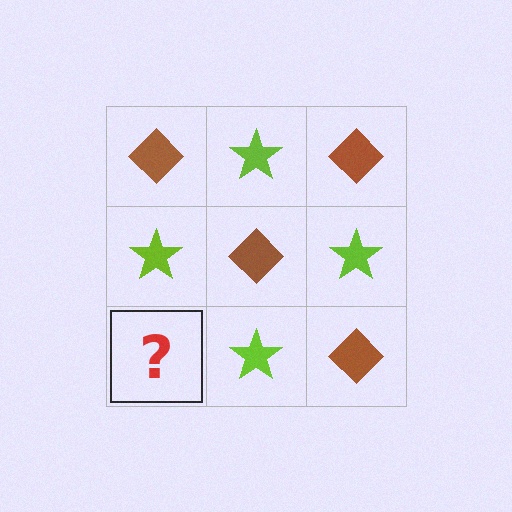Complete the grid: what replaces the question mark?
The question mark should be replaced with a brown diamond.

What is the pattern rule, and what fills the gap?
The rule is that it alternates brown diamond and lime star in a checkerboard pattern. The gap should be filled with a brown diamond.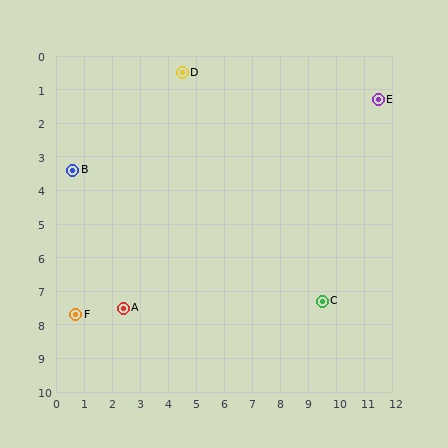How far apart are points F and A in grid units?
Points F and A are about 1.7 grid units apart.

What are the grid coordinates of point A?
Point A is at approximately (2.4, 7.5).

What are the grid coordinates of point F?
Point F is at approximately (0.7, 7.7).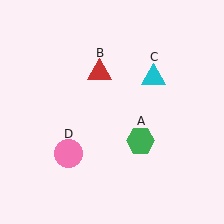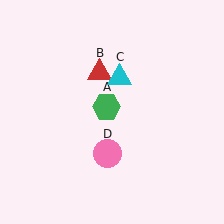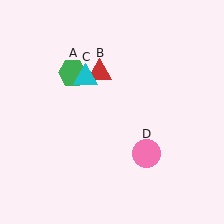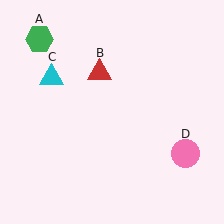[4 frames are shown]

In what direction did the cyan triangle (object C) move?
The cyan triangle (object C) moved left.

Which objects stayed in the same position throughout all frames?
Red triangle (object B) remained stationary.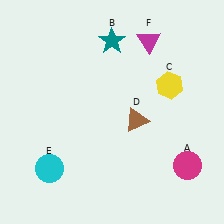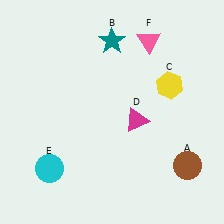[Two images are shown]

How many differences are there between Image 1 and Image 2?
There are 3 differences between the two images.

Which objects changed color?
A changed from magenta to brown. D changed from brown to magenta. F changed from magenta to pink.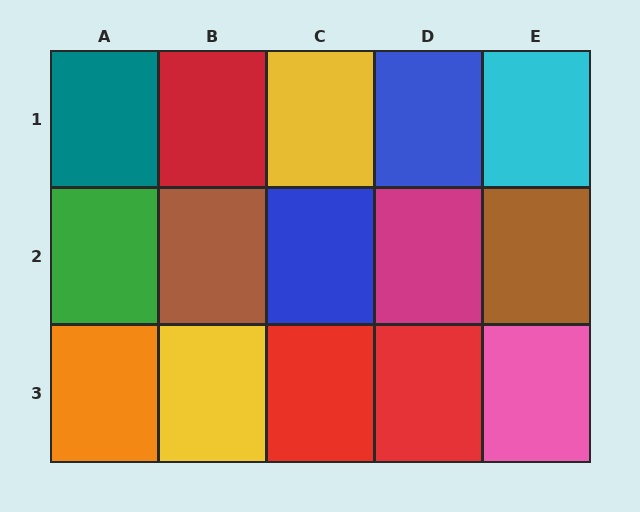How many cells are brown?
2 cells are brown.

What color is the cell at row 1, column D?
Blue.